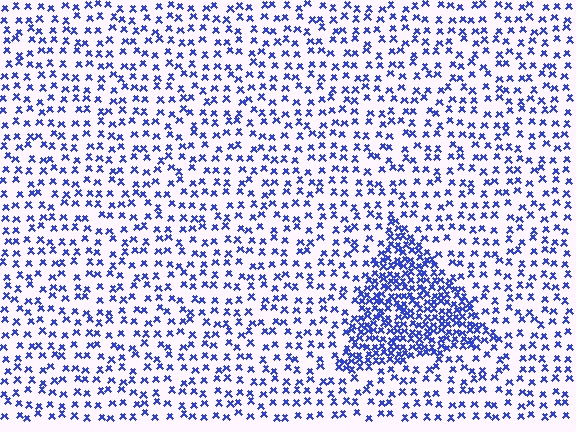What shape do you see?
I see a triangle.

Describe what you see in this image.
The image contains small blue elements arranged at two different densities. A triangle-shaped region is visible where the elements are more densely packed than the surrounding area.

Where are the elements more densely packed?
The elements are more densely packed inside the triangle boundary.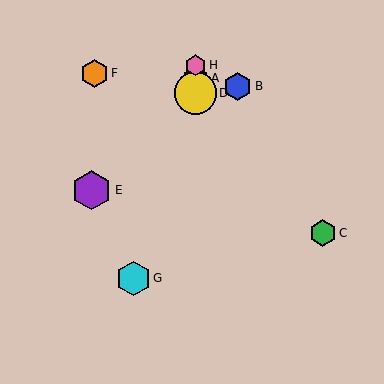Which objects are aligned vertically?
Objects A, D, H are aligned vertically.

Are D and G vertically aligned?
No, D is at x≈195 and G is at x≈133.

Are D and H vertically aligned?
Yes, both are at x≈195.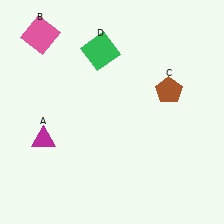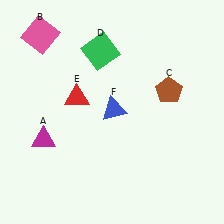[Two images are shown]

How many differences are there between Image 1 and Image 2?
There are 2 differences between the two images.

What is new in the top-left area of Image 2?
A red triangle (E) was added in the top-left area of Image 2.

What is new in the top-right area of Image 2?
A blue triangle (F) was added in the top-right area of Image 2.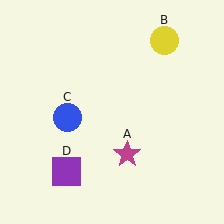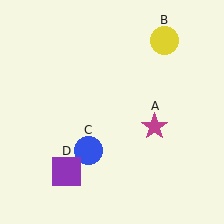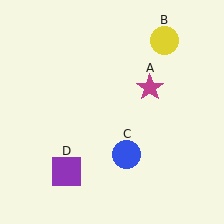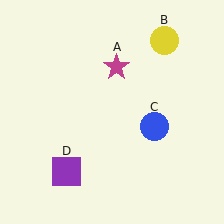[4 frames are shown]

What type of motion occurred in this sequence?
The magenta star (object A), blue circle (object C) rotated counterclockwise around the center of the scene.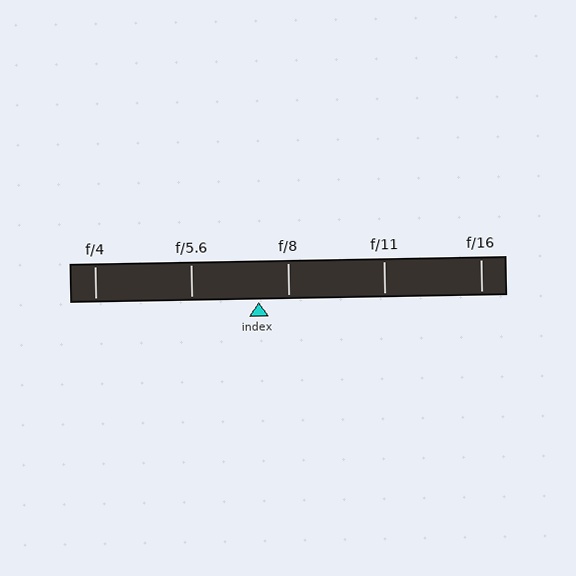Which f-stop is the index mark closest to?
The index mark is closest to f/8.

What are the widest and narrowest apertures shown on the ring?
The widest aperture shown is f/4 and the narrowest is f/16.